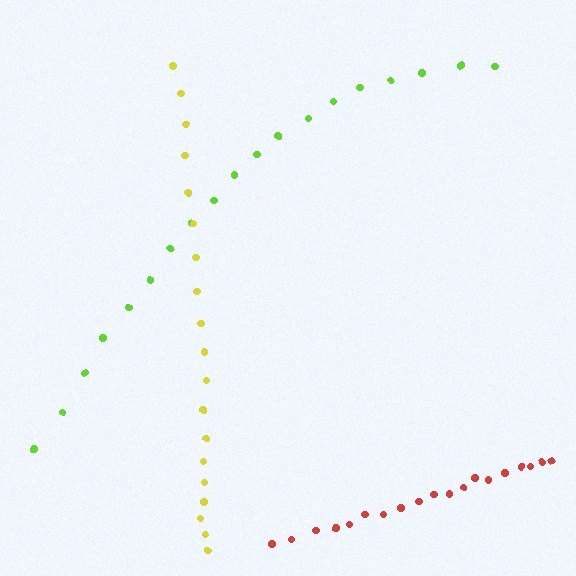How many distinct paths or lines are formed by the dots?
There are 3 distinct paths.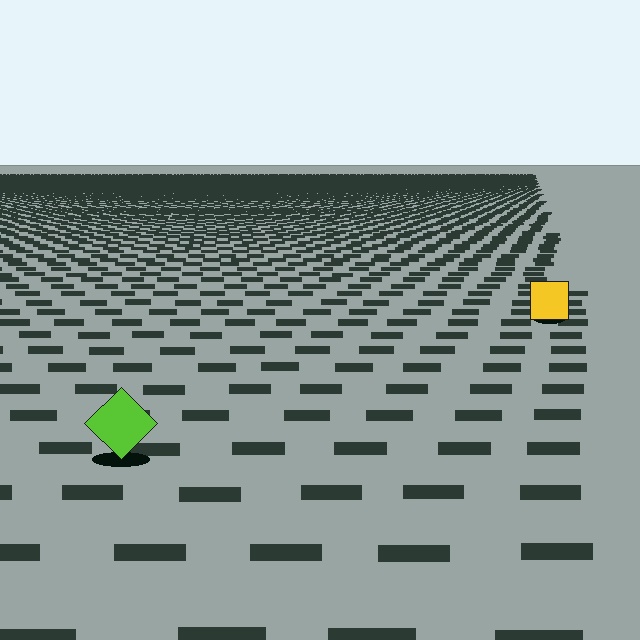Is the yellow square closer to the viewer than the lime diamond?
No. The lime diamond is closer — you can tell from the texture gradient: the ground texture is coarser near it.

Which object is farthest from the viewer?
The yellow square is farthest from the viewer. It appears smaller and the ground texture around it is denser.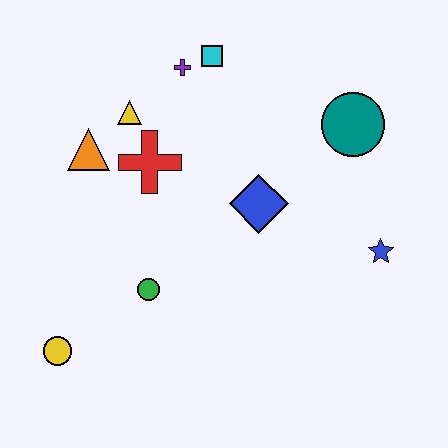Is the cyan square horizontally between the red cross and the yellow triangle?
No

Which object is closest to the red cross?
The yellow triangle is closest to the red cross.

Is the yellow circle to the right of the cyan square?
No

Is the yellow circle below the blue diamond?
Yes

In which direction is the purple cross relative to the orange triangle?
The purple cross is to the right of the orange triangle.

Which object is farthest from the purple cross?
The yellow circle is farthest from the purple cross.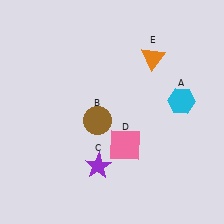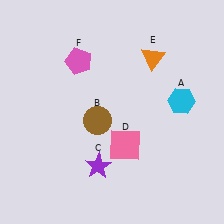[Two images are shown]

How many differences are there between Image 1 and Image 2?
There is 1 difference between the two images.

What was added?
A pink pentagon (F) was added in Image 2.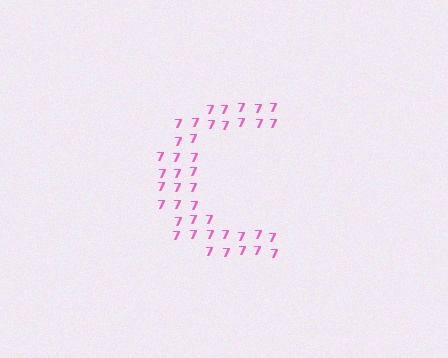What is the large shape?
The large shape is the letter C.